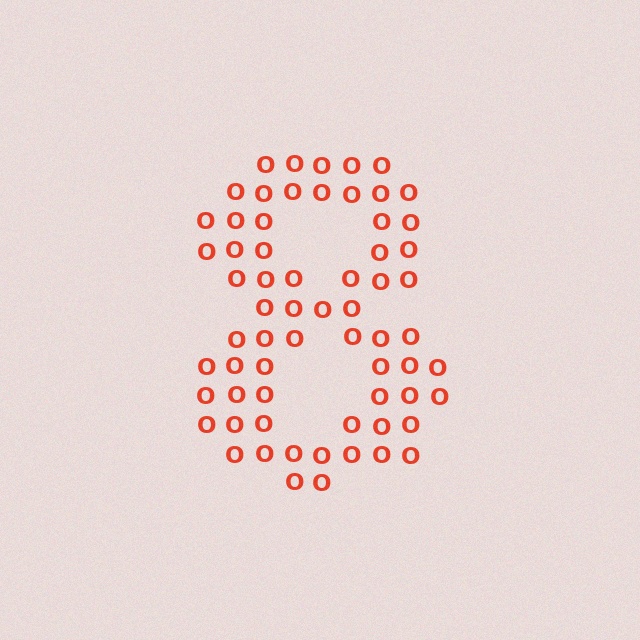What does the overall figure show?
The overall figure shows the digit 8.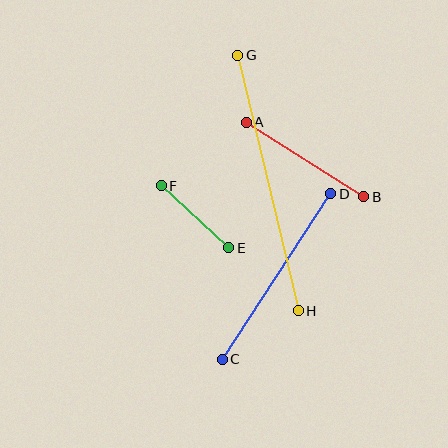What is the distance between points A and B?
The distance is approximately 139 pixels.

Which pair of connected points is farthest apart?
Points G and H are farthest apart.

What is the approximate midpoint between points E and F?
The midpoint is at approximately (195, 217) pixels.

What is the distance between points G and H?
The distance is approximately 263 pixels.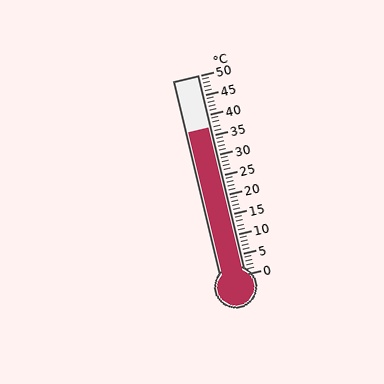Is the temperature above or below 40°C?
The temperature is below 40°C.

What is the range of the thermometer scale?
The thermometer scale ranges from 0°C to 50°C.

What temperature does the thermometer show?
The thermometer shows approximately 37°C.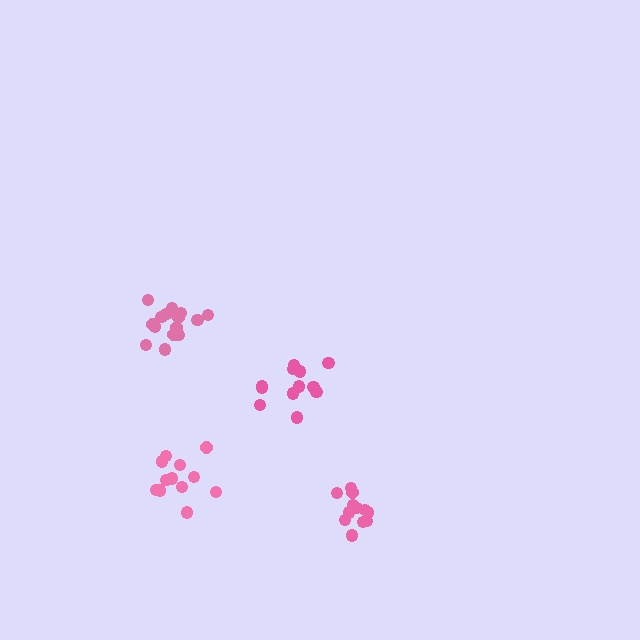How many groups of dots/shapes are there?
There are 4 groups.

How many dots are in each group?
Group 1: 12 dots, Group 2: 12 dots, Group 3: 12 dots, Group 4: 15 dots (51 total).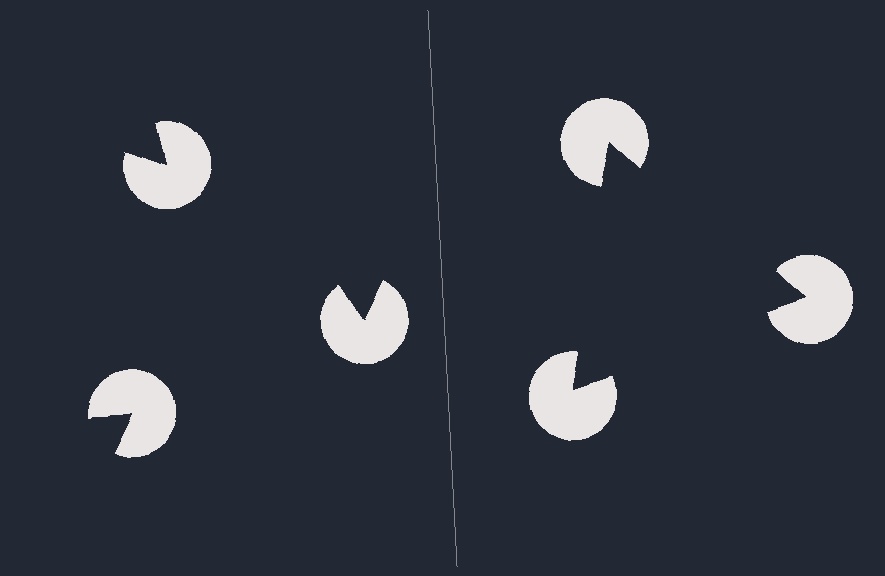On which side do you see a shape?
An illusory triangle appears on the right side. On the left side the wedge cuts are rotated, so no coherent shape forms.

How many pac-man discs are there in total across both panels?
6 — 3 on each side.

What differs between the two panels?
The pac-man discs are positioned identically on both sides; only the wedge orientations differ. On the right they align to a triangle; on the left they are misaligned.